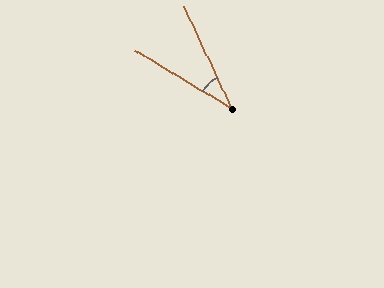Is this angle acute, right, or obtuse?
It is acute.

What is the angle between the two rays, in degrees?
Approximately 34 degrees.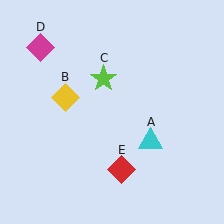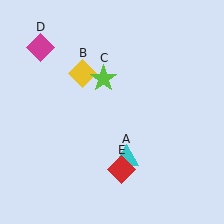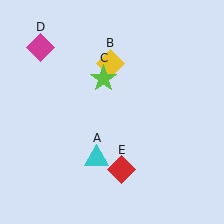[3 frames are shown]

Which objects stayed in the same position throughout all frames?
Lime star (object C) and magenta diamond (object D) and red diamond (object E) remained stationary.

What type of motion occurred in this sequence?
The cyan triangle (object A), yellow diamond (object B) rotated clockwise around the center of the scene.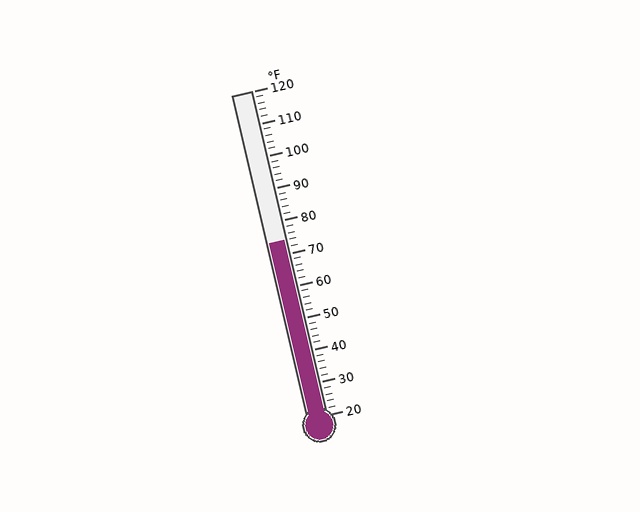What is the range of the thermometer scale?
The thermometer scale ranges from 20°F to 120°F.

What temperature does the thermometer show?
The thermometer shows approximately 74°F.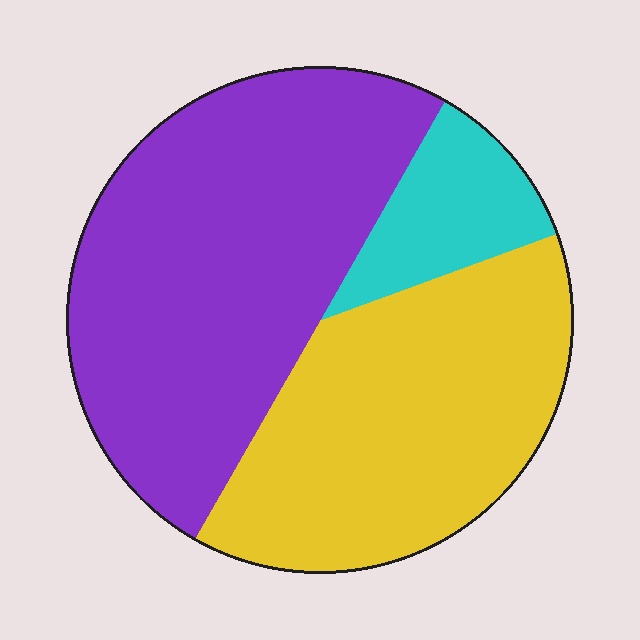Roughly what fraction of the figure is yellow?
Yellow takes up between a third and a half of the figure.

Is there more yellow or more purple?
Purple.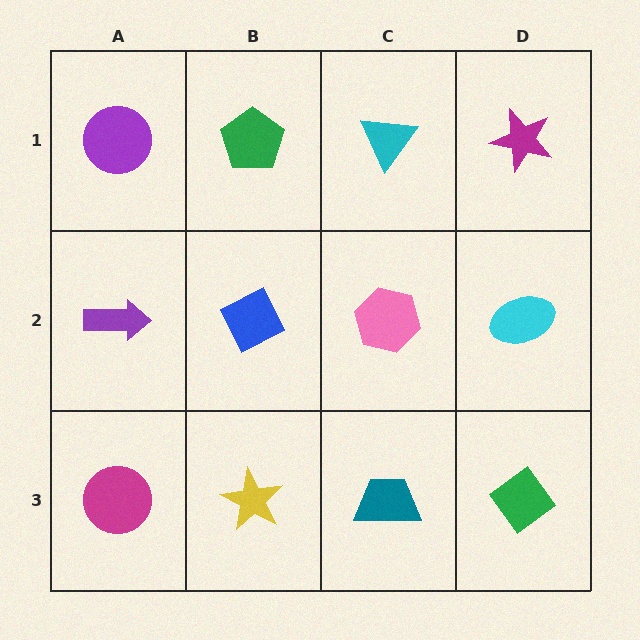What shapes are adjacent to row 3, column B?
A blue diamond (row 2, column B), a magenta circle (row 3, column A), a teal trapezoid (row 3, column C).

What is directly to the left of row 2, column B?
A purple arrow.